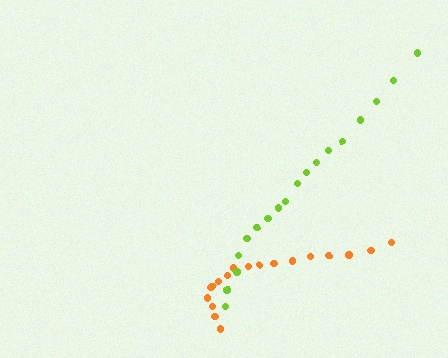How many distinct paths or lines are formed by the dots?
There are 2 distinct paths.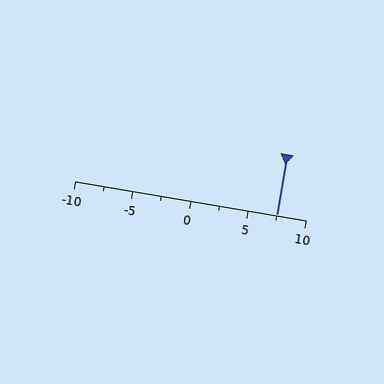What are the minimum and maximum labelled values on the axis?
The axis runs from -10 to 10.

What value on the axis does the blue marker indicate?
The marker indicates approximately 7.5.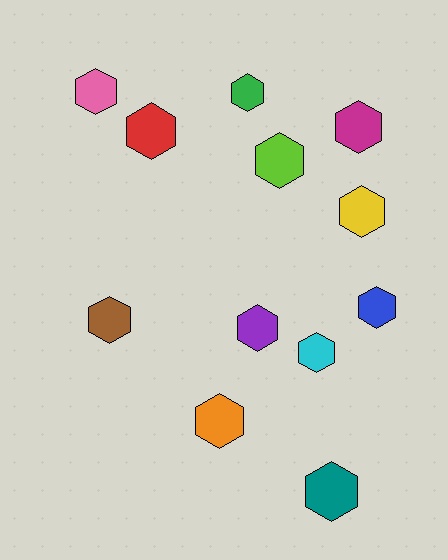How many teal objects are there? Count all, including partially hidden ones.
There is 1 teal object.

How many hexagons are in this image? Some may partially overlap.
There are 12 hexagons.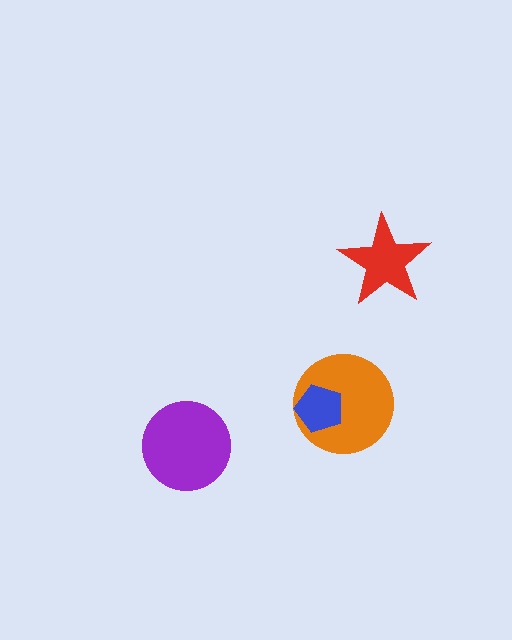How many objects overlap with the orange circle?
1 object overlaps with the orange circle.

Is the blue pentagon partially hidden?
No, no other shape covers it.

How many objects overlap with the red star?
0 objects overlap with the red star.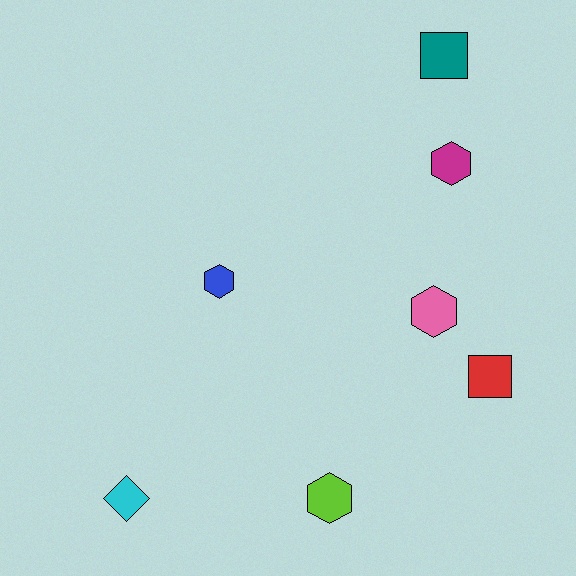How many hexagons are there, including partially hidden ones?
There are 4 hexagons.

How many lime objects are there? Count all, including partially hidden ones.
There is 1 lime object.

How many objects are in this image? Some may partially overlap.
There are 7 objects.